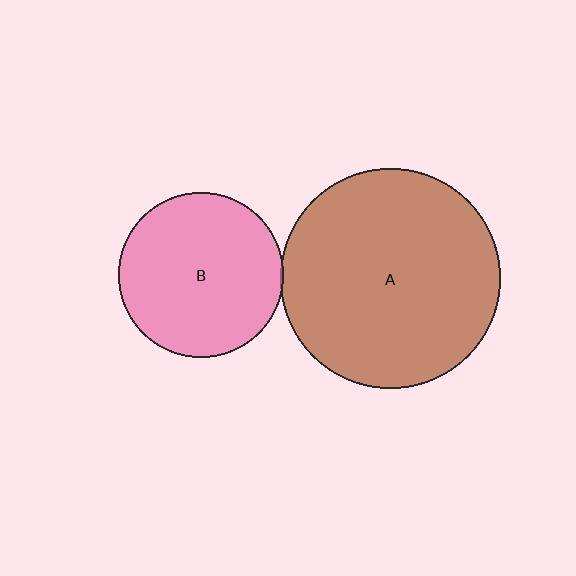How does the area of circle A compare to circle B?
Approximately 1.8 times.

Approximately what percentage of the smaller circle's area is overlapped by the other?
Approximately 5%.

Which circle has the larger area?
Circle A (brown).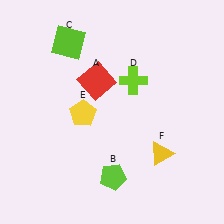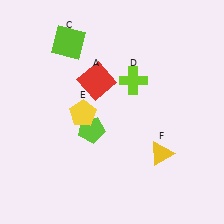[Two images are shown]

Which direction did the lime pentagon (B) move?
The lime pentagon (B) moved up.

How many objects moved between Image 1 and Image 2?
1 object moved between the two images.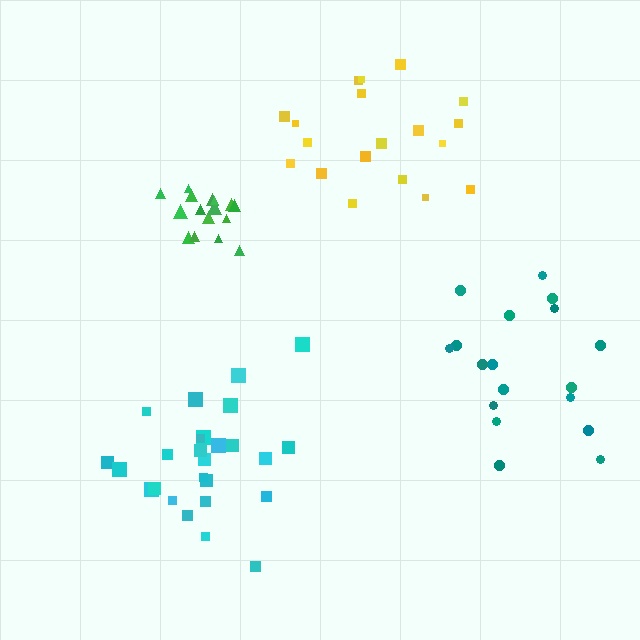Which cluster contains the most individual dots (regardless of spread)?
Cyan (26).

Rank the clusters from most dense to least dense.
green, cyan, yellow, teal.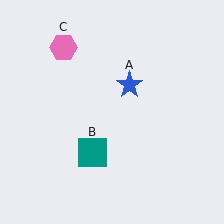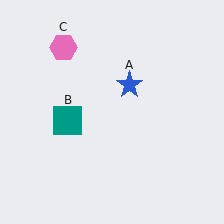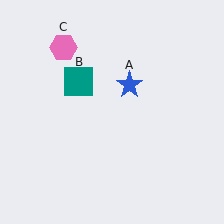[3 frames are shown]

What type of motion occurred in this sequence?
The teal square (object B) rotated clockwise around the center of the scene.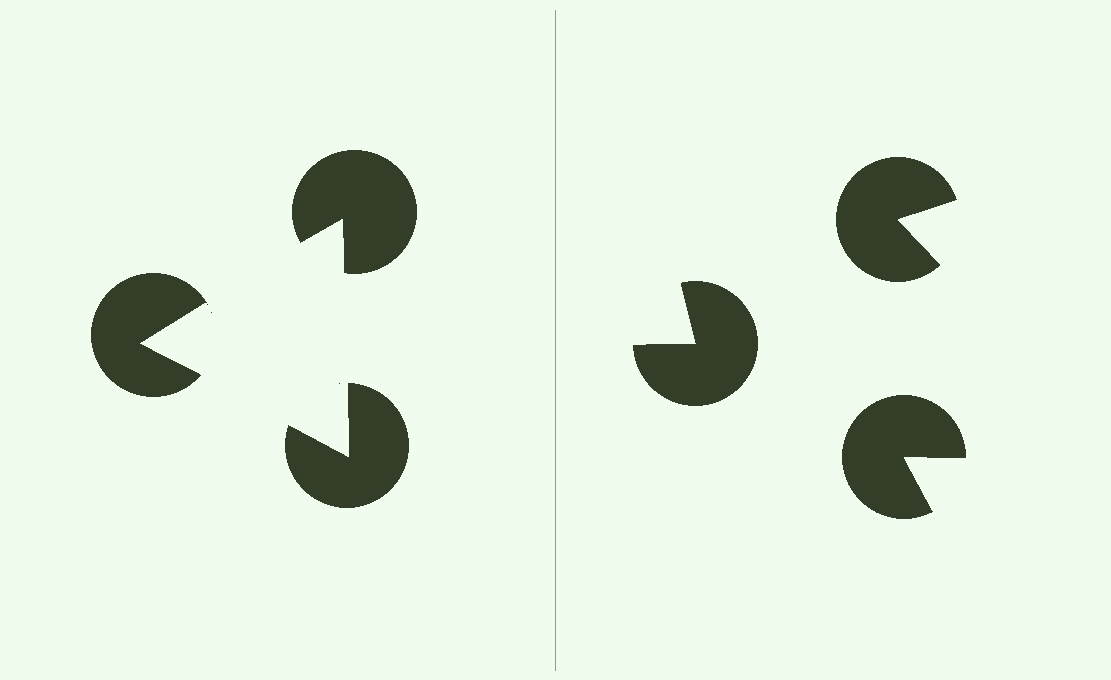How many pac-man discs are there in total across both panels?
6 — 3 on each side.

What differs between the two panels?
The pac-man discs are positioned identically on both sides; only the wedge orientations differ. On the left they align to a triangle; on the right they are misaligned.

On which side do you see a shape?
An illusory triangle appears on the left side. On the right side the wedge cuts are rotated, so no coherent shape forms.